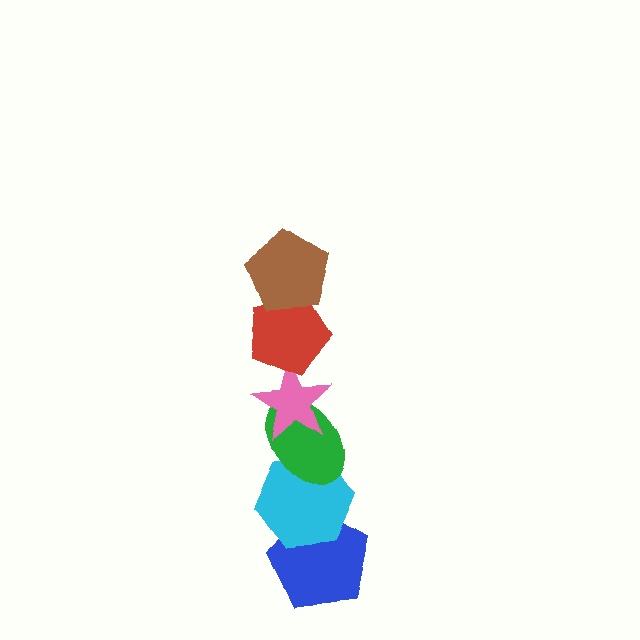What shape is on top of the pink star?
The red pentagon is on top of the pink star.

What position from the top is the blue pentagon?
The blue pentagon is 6th from the top.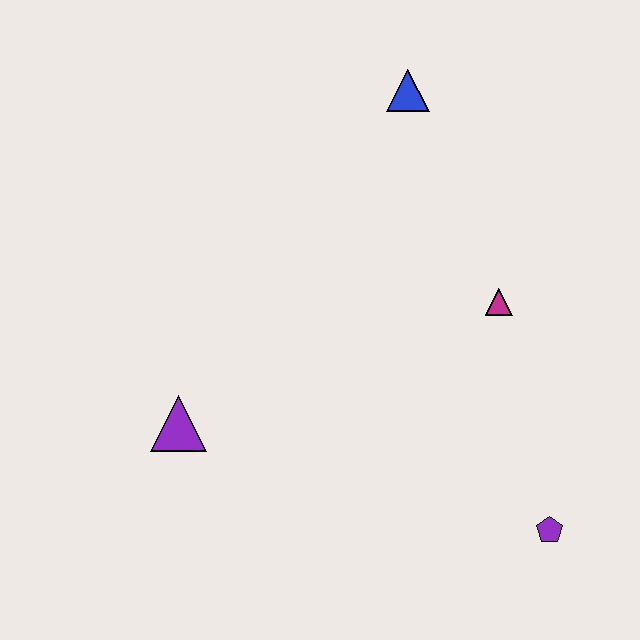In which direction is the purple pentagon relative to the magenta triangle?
The purple pentagon is below the magenta triangle.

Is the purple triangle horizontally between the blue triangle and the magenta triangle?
No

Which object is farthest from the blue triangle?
The purple pentagon is farthest from the blue triangle.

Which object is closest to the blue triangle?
The magenta triangle is closest to the blue triangle.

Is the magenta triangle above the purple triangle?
Yes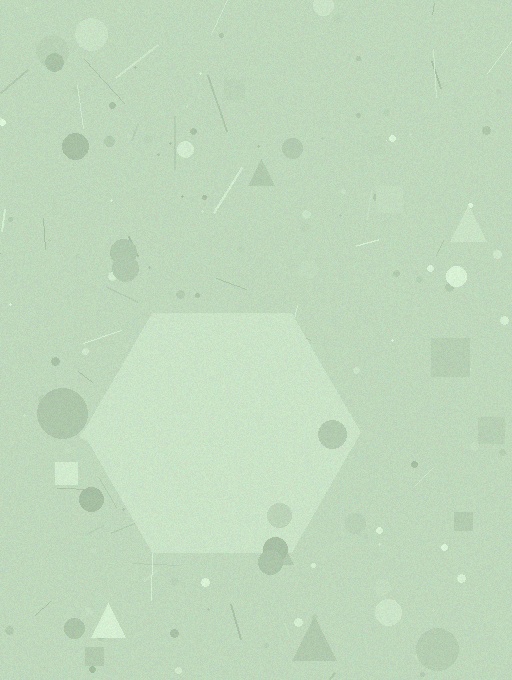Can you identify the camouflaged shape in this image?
The camouflaged shape is a hexagon.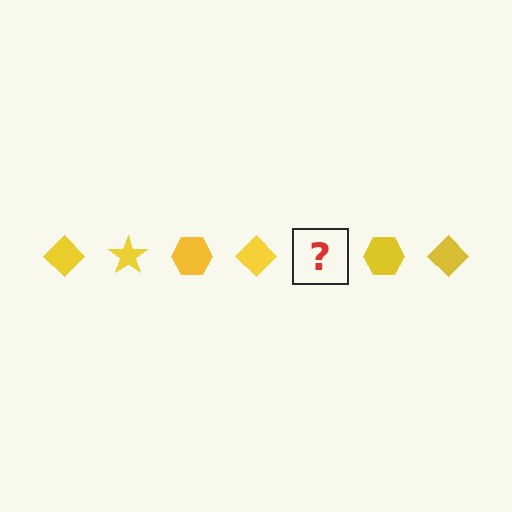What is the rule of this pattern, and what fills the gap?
The rule is that the pattern cycles through diamond, star, hexagon shapes in yellow. The gap should be filled with a yellow star.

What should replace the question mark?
The question mark should be replaced with a yellow star.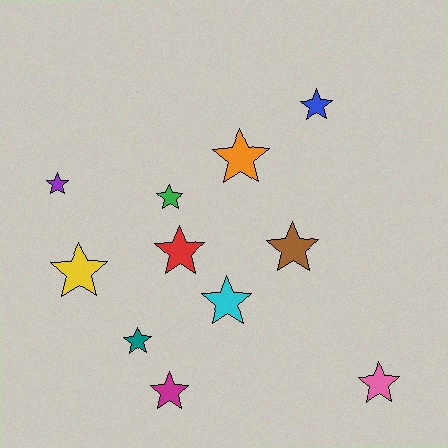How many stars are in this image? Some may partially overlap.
There are 11 stars.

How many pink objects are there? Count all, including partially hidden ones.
There is 1 pink object.